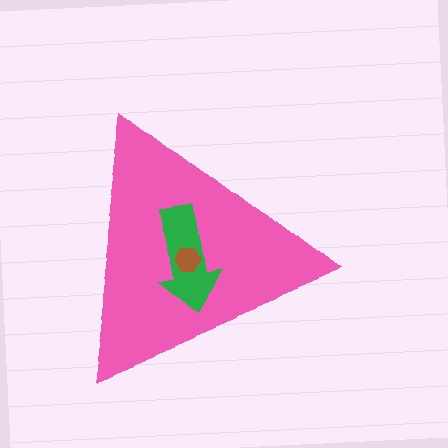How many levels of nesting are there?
3.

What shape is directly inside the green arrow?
The brown hexagon.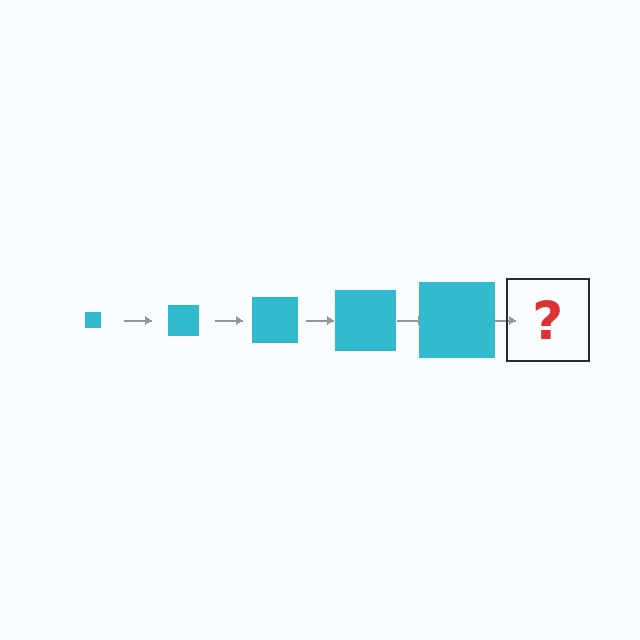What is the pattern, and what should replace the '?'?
The pattern is that the square gets progressively larger each step. The '?' should be a cyan square, larger than the previous one.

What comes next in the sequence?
The next element should be a cyan square, larger than the previous one.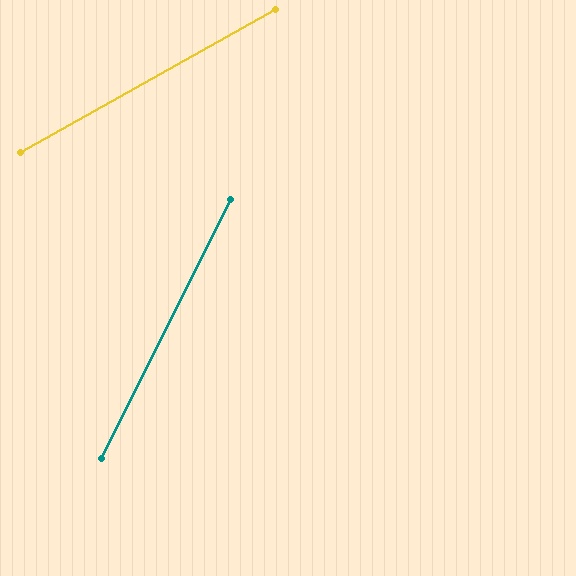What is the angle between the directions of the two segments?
Approximately 34 degrees.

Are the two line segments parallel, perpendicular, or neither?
Neither parallel nor perpendicular — they differ by about 34°.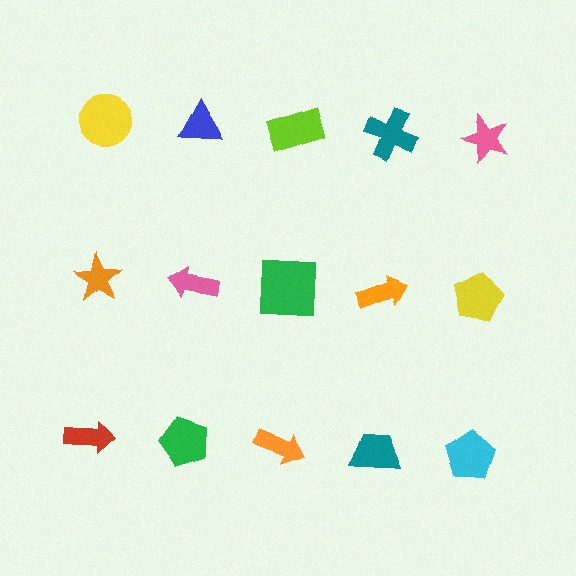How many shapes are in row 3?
5 shapes.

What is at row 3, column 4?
A teal trapezoid.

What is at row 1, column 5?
A pink star.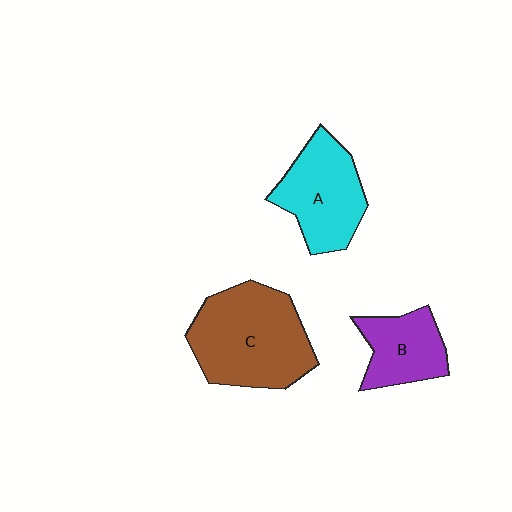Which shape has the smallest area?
Shape B (purple).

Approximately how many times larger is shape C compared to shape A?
Approximately 1.4 times.